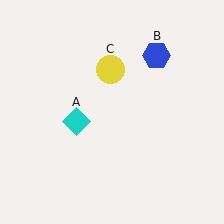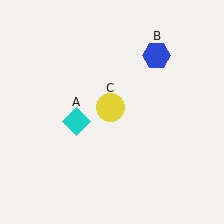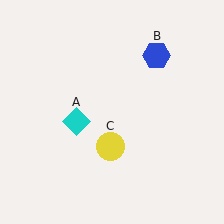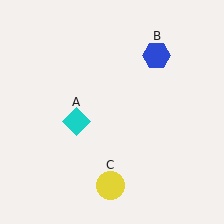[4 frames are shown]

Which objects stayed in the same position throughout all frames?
Cyan diamond (object A) and blue hexagon (object B) remained stationary.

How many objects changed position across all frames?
1 object changed position: yellow circle (object C).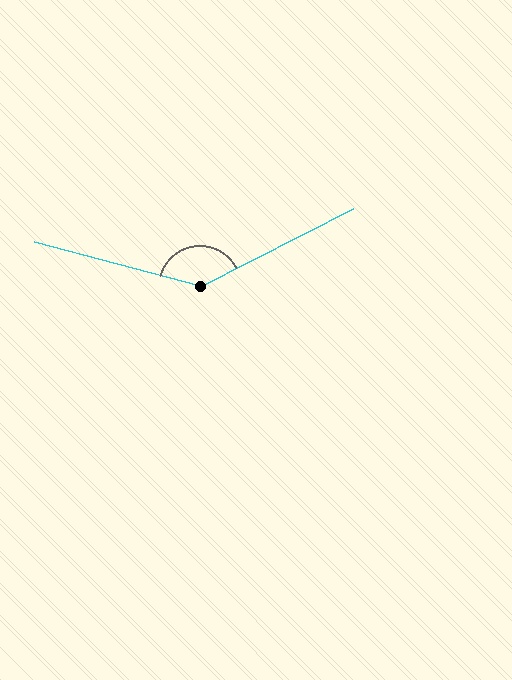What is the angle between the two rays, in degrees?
Approximately 138 degrees.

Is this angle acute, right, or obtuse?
It is obtuse.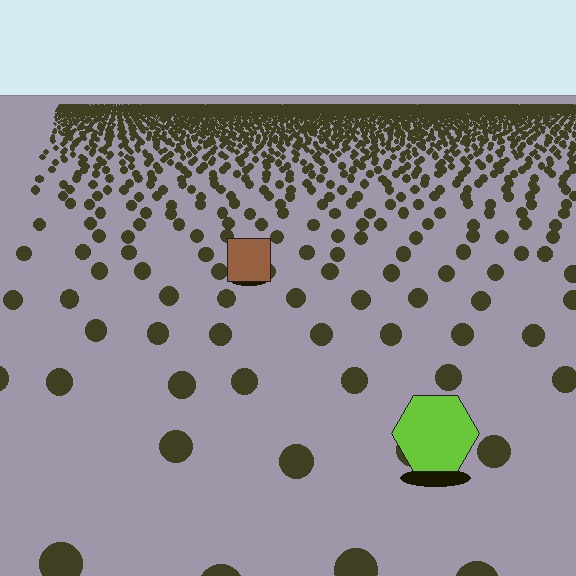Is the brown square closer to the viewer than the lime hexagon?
No. The lime hexagon is closer — you can tell from the texture gradient: the ground texture is coarser near it.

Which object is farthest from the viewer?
The brown square is farthest from the viewer. It appears smaller and the ground texture around it is denser.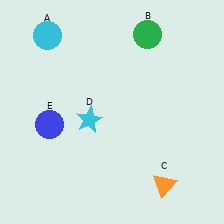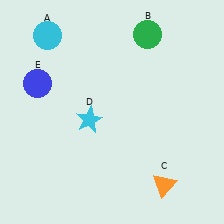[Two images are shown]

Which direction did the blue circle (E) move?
The blue circle (E) moved up.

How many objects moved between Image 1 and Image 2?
1 object moved between the two images.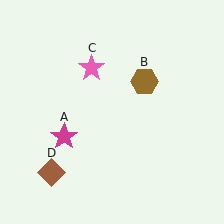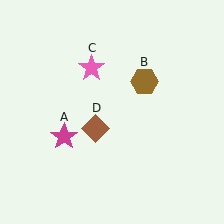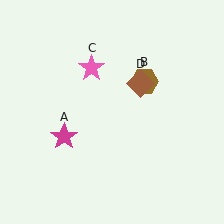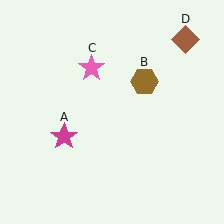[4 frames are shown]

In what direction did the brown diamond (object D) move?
The brown diamond (object D) moved up and to the right.